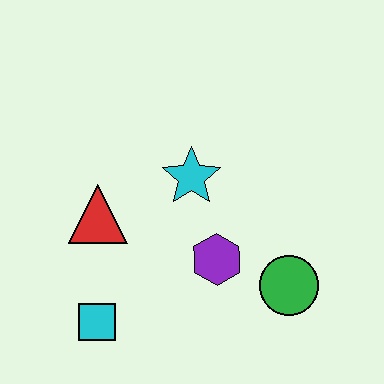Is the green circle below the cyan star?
Yes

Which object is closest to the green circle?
The purple hexagon is closest to the green circle.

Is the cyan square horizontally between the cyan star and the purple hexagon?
No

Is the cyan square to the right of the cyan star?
No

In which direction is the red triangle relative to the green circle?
The red triangle is to the left of the green circle.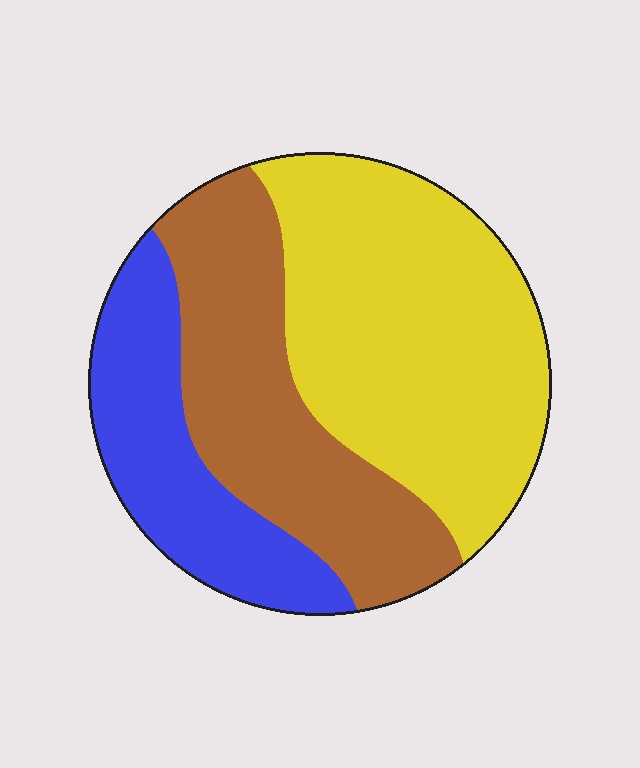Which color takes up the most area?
Yellow, at roughly 45%.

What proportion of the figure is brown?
Brown covers 32% of the figure.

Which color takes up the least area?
Blue, at roughly 20%.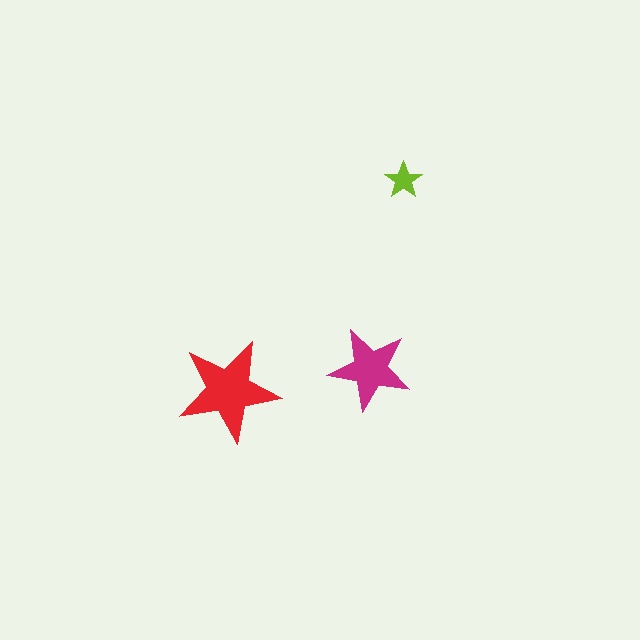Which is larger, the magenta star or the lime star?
The magenta one.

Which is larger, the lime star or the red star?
The red one.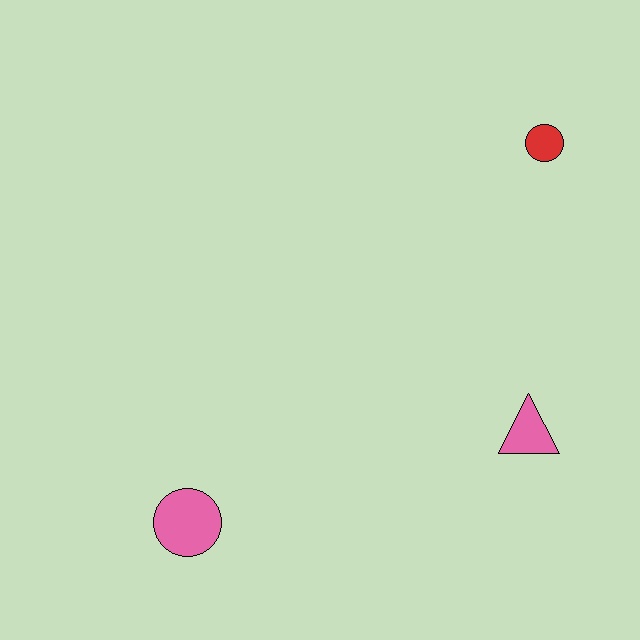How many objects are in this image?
There are 3 objects.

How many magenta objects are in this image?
There are no magenta objects.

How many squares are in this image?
There are no squares.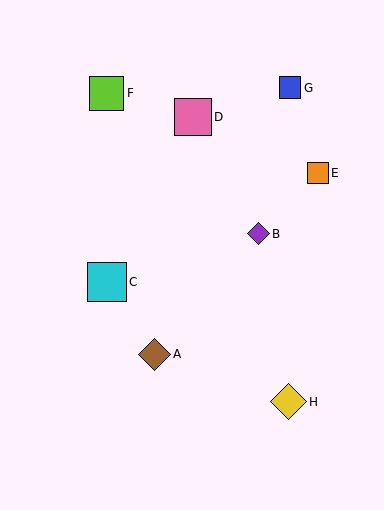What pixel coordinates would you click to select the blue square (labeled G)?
Click at (290, 88) to select the blue square G.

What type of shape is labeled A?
Shape A is a brown diamond.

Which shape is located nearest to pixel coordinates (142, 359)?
The brown diamond (labeled A) at (154, 354) is nearest to that location.